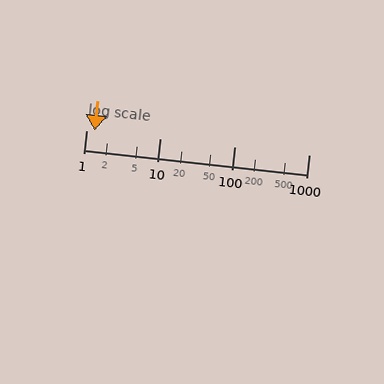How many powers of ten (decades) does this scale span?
The scale spans 3 decades, from 1 to 1000.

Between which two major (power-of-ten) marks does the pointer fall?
The pointer is between 1 and 10.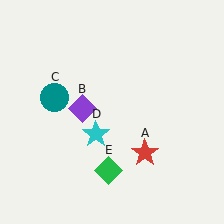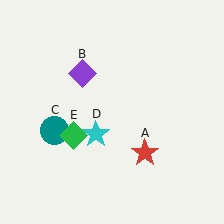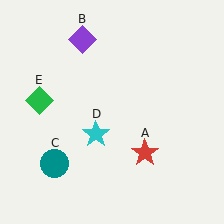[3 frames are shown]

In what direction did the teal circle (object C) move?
The teal circle (object C) moved down.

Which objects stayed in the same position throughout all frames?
Red star (object A) and cyan star (object D) remained stationary.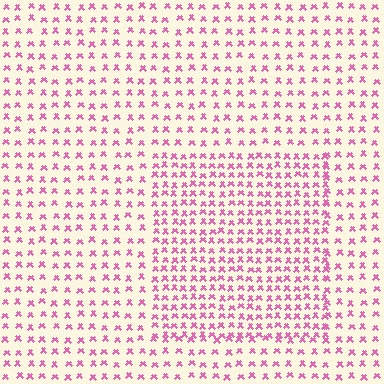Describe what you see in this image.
The image contains small pink elements arranged at two different densities. A rectangle-shaped region is visible where the elements are more densely packed than the surrounding area.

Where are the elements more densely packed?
The elements are more densely packed inside the rectangle boundary.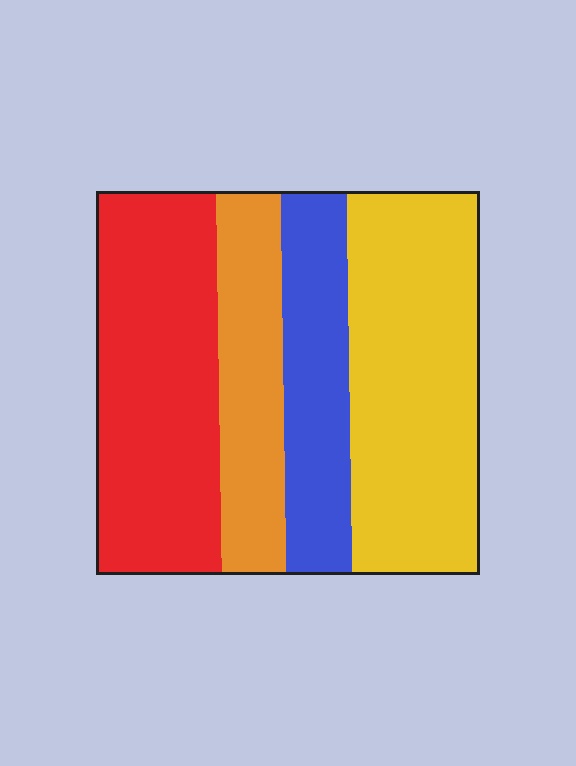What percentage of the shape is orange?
Orange covers about 15% of the shape.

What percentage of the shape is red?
Red takes up between a sixth and a third of the shape.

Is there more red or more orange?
Red.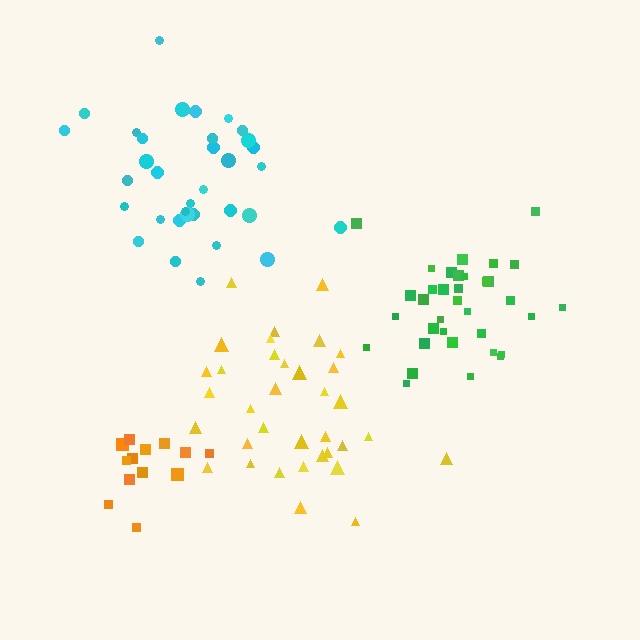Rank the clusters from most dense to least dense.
orange, green, yellow, cyan.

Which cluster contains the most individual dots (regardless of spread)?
Green (35).